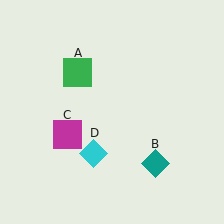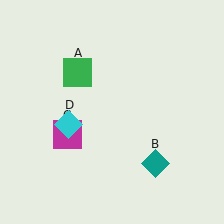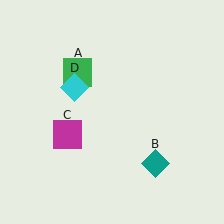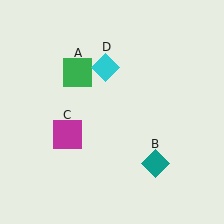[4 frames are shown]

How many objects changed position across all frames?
1 object changed position: cyan diamond (object D).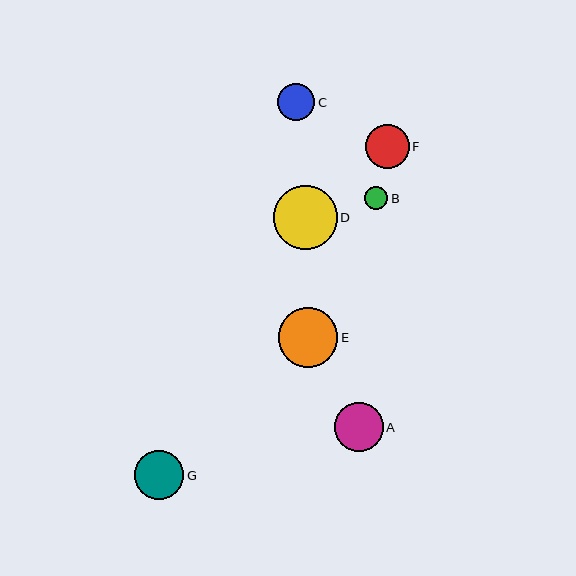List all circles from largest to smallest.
From largest to smallest: D, E, G, A, F, C, B.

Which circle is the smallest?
Circle B is the smallest with a size of approximately 23 pixels.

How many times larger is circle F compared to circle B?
Circle F is approximately 1.9 times the size of circle B.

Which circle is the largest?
Circle D is the largest with a size of approximately 63 pixels.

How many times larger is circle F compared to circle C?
Circle F is approximately 1.2 times the size of circle C.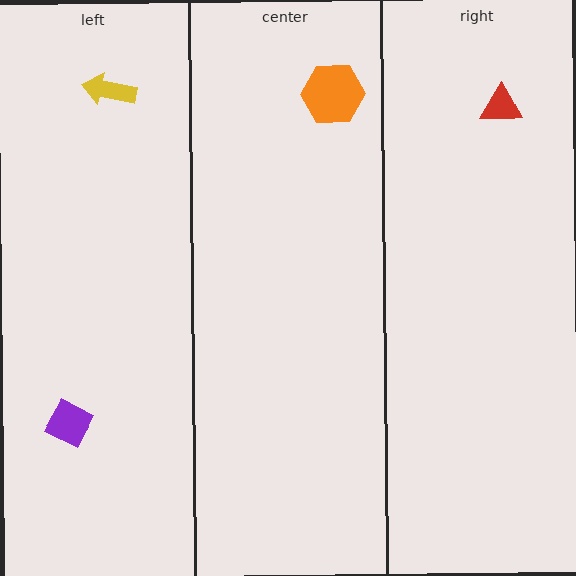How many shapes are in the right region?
1.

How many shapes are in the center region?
1.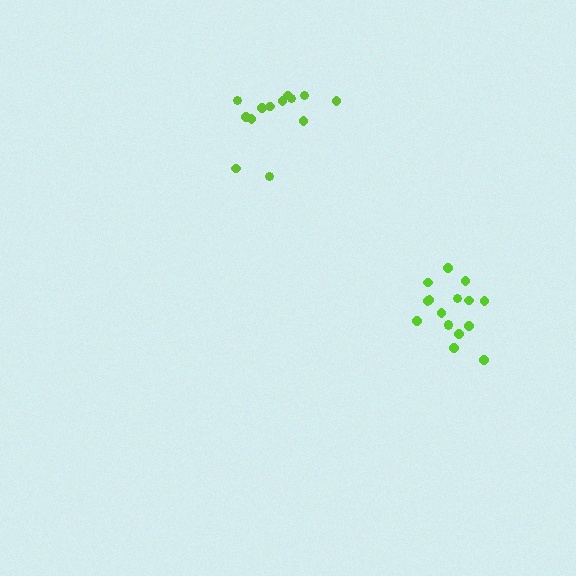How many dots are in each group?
Group 1: 13 dots, Group 2: 16 dots (29 total).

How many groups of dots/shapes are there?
There are 2 groups.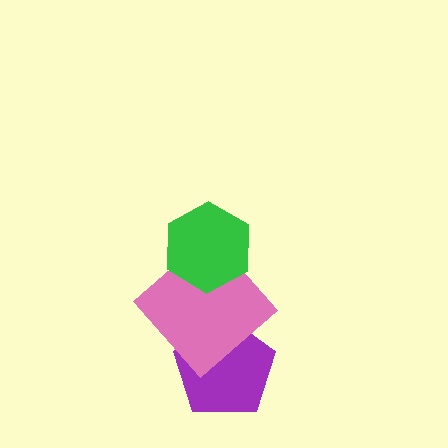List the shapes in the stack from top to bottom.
From top to bottom: the green hexagon, the pink diamond, the purple pentagon.